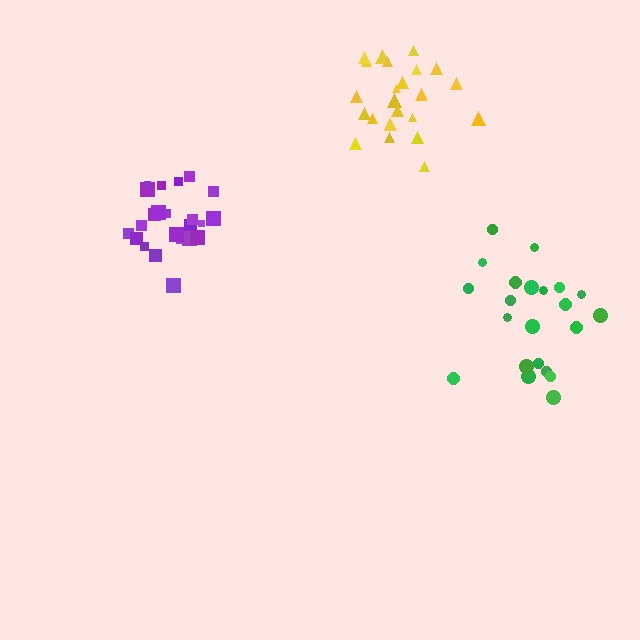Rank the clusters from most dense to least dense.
purple, yellow, green.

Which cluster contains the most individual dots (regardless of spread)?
Purple (25).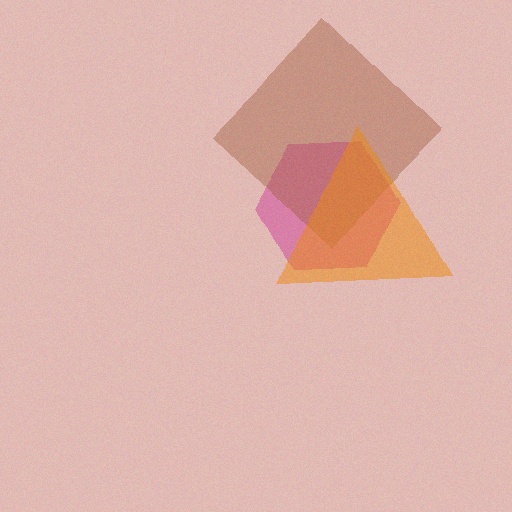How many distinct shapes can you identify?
There are 3 distinct shapes: a magenta hexagon, a brown diamond, an orange triangle.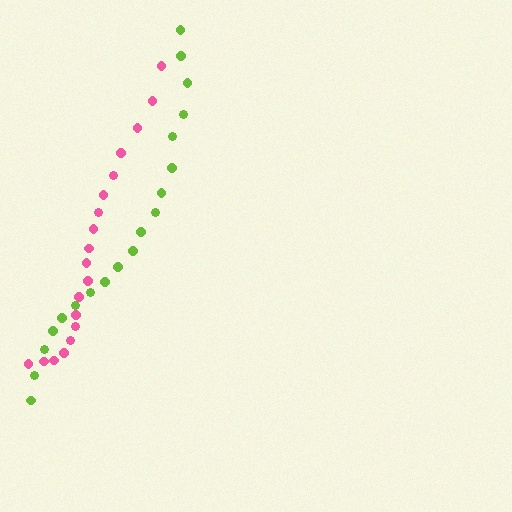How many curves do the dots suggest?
There are 2 distinct paths.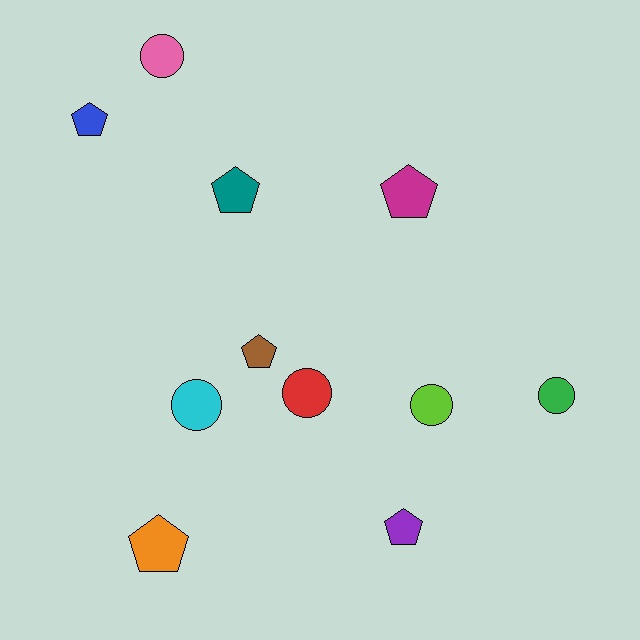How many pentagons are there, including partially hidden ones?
There are 6 pentagons.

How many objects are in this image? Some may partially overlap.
There are 11 objects.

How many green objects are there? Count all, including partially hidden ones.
There is 1 green object.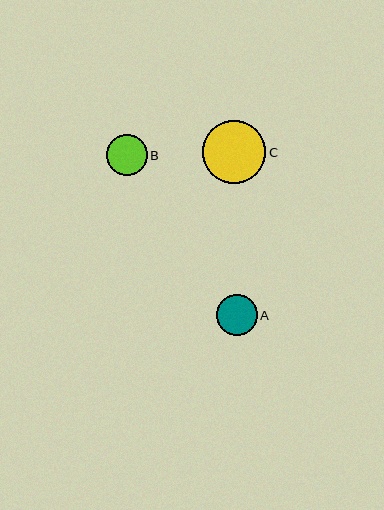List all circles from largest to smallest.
From largest to smallest: C, A, B.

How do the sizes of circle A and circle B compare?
Circle A and circle B are approximately the same size.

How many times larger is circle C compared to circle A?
Circle C is approximately 1.5 times the size of circle A.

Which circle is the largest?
Circle C is the largest with a size of approximately 63 pixels.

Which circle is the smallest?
Circle B is the smallest with a size of approximately 40 pixels.